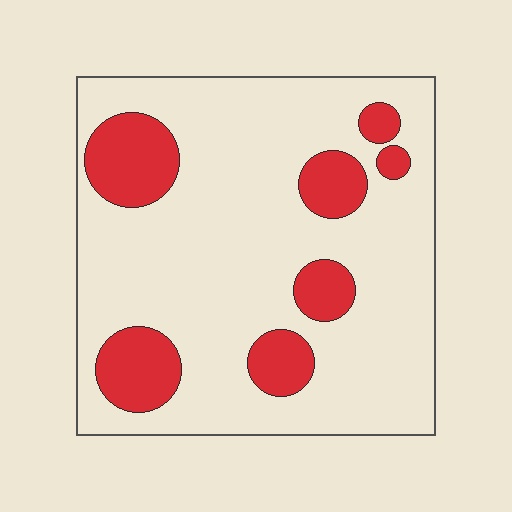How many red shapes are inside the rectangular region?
7.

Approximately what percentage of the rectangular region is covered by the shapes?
Approximately 20%.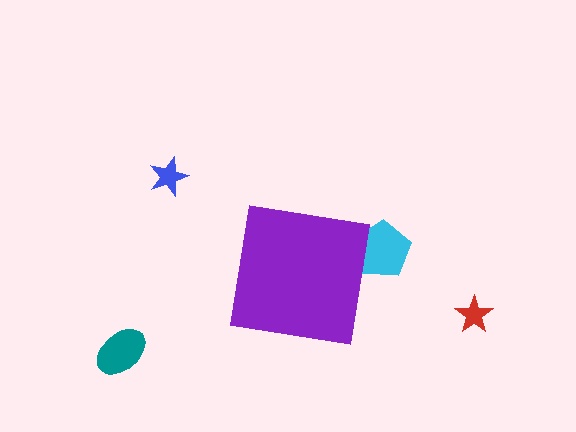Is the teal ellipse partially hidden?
No, the teal ellipse is fully visible.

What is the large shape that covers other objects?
A purple square.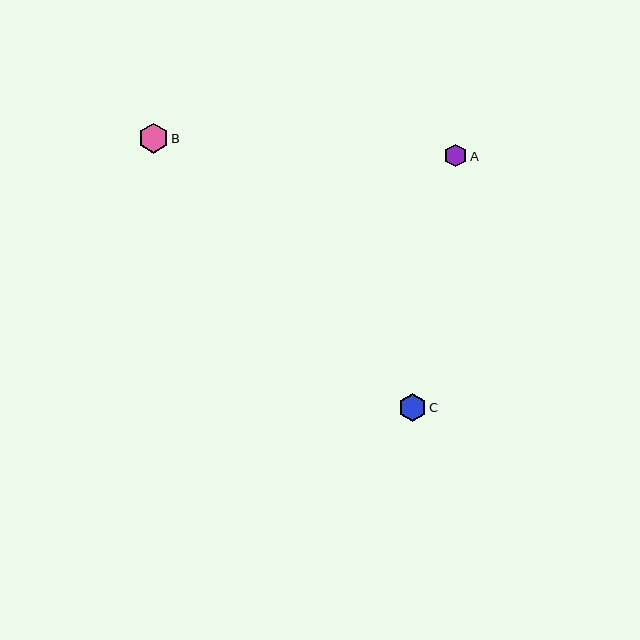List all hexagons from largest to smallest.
From largest to smallest: B, C, A.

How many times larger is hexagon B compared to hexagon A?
Hexagon B is approximately 1.3 times the size of hexagon A.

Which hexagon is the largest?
Hexagon B is the largest with a size of approximately 30 pixels.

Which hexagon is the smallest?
Hexagon A is the smallest with a size of approximately 23 pixels.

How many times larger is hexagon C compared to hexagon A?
Hexagon C is approximately 1.2 times the size of hexagon A.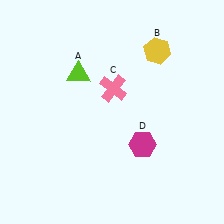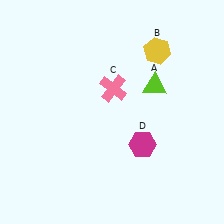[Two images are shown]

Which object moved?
The lime triangle (A) moved right.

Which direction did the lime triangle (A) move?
The lime triangle (A) moved right.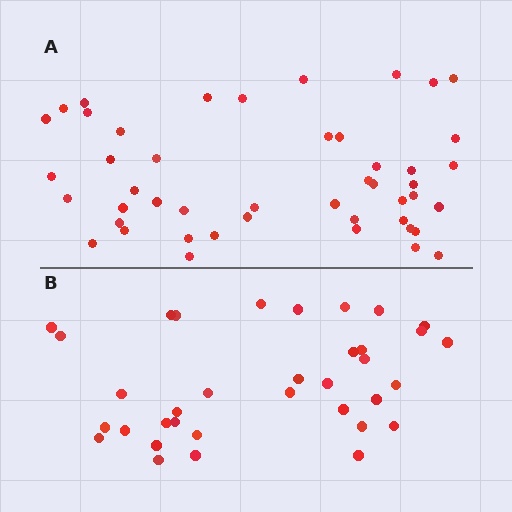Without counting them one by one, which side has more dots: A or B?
Region A (the top region) has more dots.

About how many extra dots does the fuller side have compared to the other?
Region A has roughly 12 or so more dots than region B.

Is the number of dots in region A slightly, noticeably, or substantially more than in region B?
Region A has noticeably more, but not dramatically so. The ratio is roughly 1.3 to 1.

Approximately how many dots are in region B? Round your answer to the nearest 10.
About 40 dots. (The exact count is 35, which rounds to 40.)